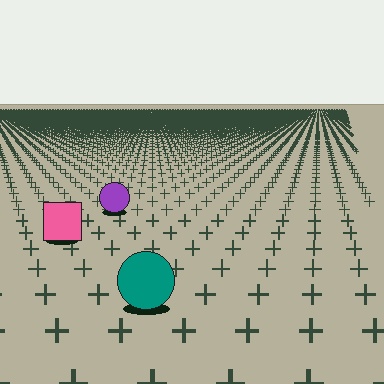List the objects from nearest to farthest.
From nearest to farthest: the teal circle, the pink square, the purple circle.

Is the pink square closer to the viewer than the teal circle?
No. The teal circle is closer — you can tell from the texture gradient: the ground texture is coarser near it.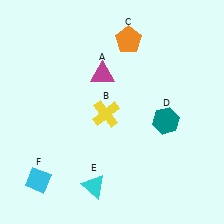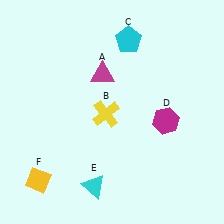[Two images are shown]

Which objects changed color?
C changed from orange to cyan. D changed from teal to magenta. F changed from cyan to yellow.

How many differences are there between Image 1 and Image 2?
There are 3 differences between the two images.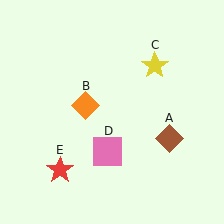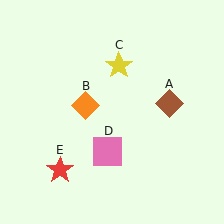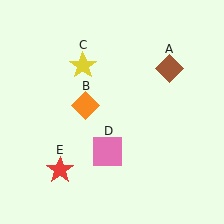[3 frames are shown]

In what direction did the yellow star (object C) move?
The yellow star (object C) moved left.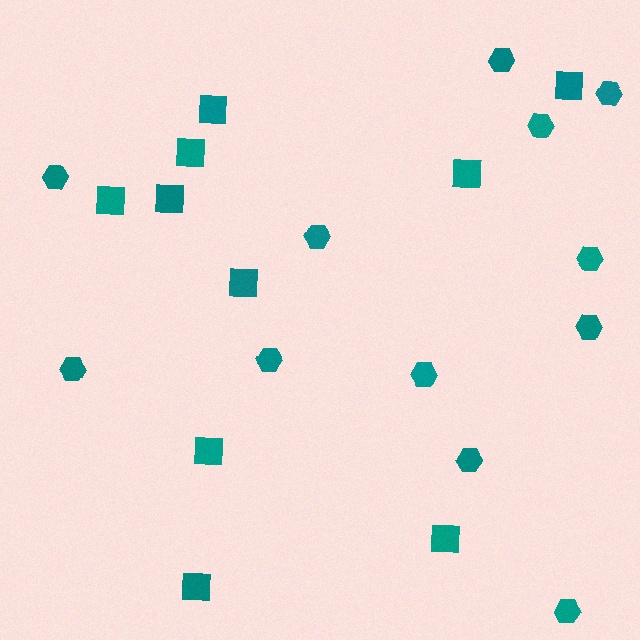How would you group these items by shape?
There are 2 groups: one group of squares (10) and one group of hexagons (12).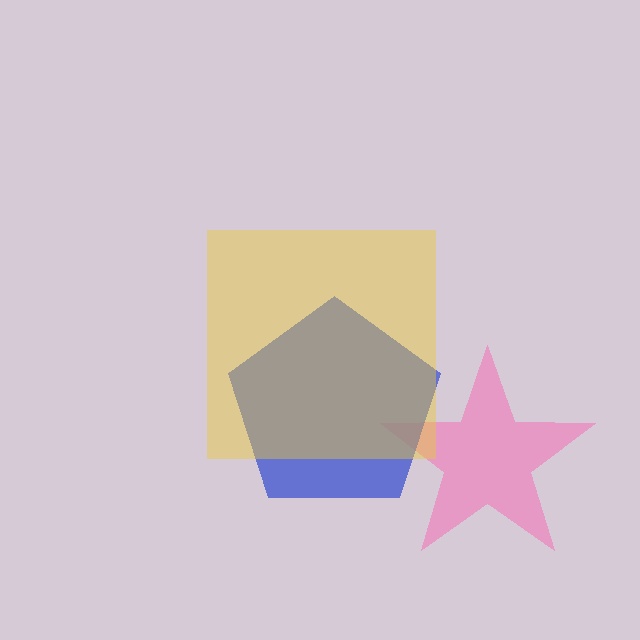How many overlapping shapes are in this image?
There are 3 overlapping shapes in the image.